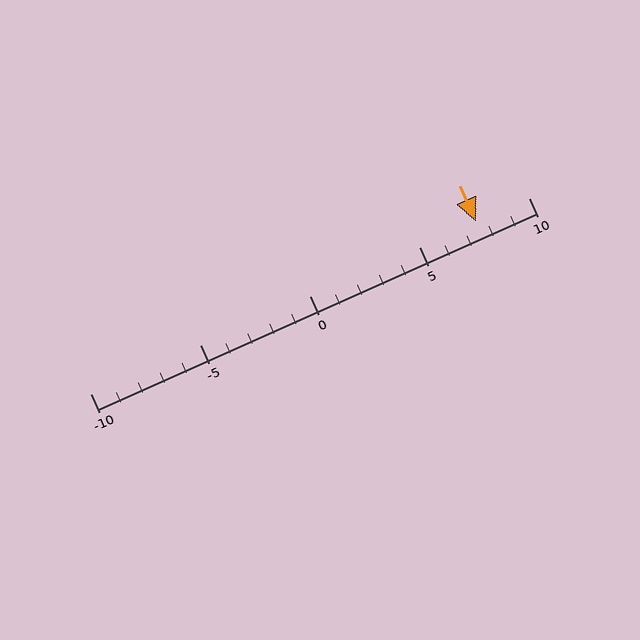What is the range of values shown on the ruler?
The ruler shows values from -10 to 10.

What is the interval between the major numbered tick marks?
The major tick marks are spaced 5 units apart.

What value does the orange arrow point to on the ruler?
The orange arrow points to approximately 8.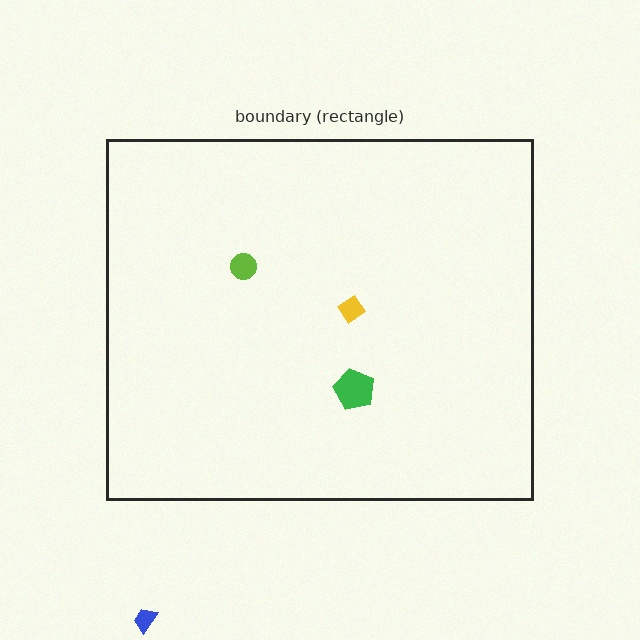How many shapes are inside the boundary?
3 inside, 1 outside.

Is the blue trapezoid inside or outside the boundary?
Outside.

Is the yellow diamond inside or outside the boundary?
Inside.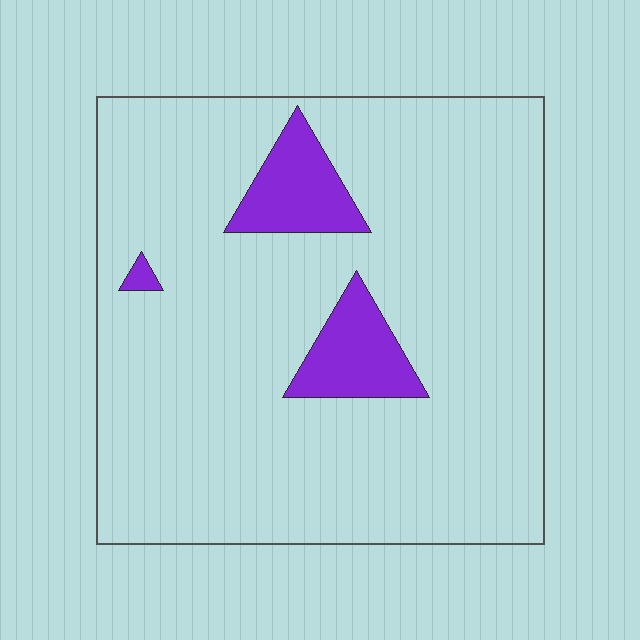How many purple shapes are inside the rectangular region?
3.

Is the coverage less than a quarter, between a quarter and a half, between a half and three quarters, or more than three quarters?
Less than a quarter.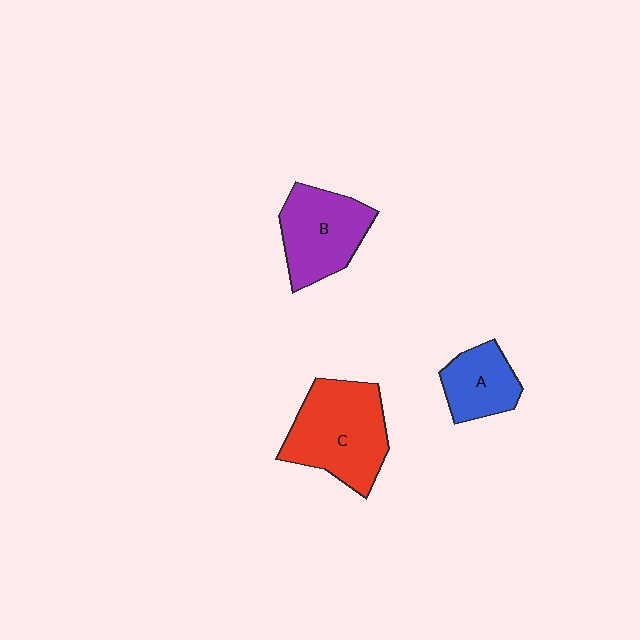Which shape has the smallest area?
Shape A (blue).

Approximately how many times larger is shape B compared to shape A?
Approximately 1.5 times.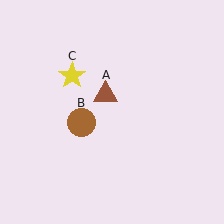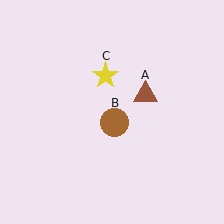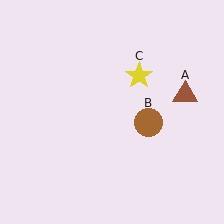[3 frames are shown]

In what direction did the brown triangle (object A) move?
The brown triangle (object A) moved right.